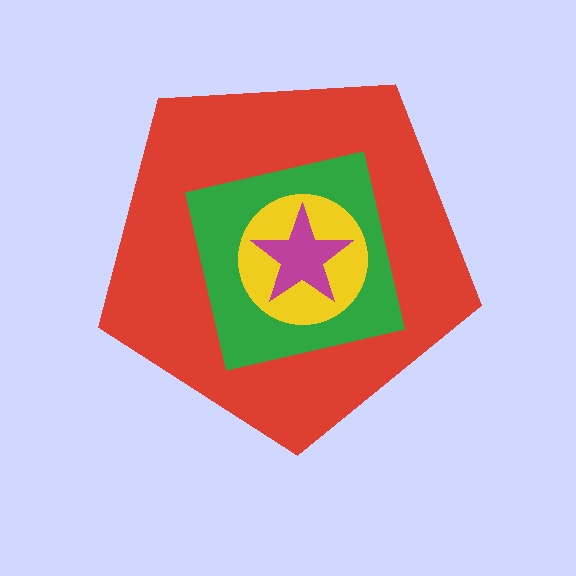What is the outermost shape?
The red pentagon.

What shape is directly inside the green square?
The yellow circle.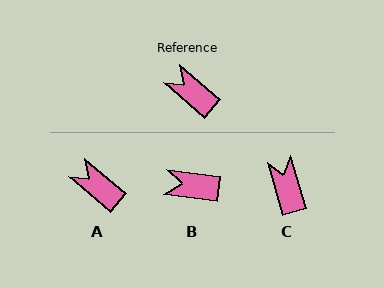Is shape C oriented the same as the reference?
No, it is off by about 33 degrees.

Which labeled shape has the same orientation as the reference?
A.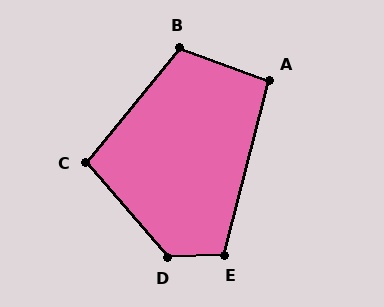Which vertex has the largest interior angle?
D, at approximately 129 degrees.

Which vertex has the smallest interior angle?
A, at approximately 95 degrees.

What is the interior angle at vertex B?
Approximately 109 degrees (obtuse).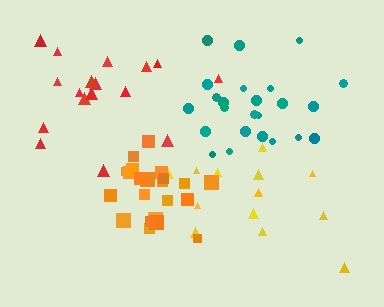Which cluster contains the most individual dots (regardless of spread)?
Teal (24).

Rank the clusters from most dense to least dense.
orange, teal, red, yellow.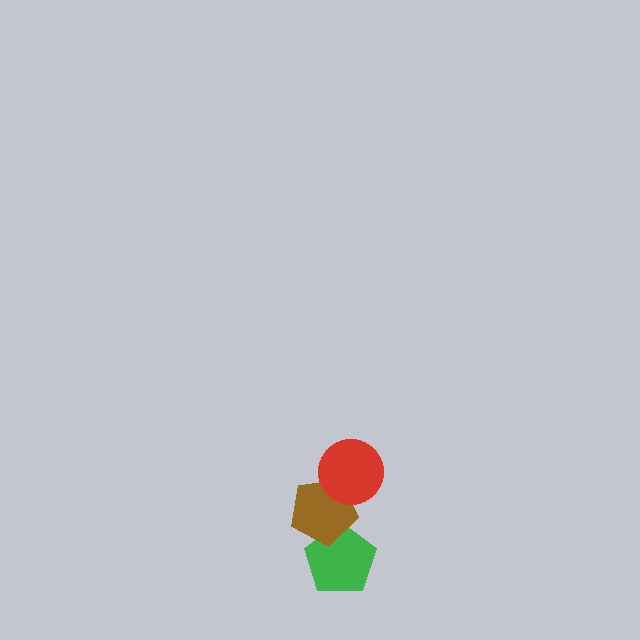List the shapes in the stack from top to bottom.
From top to bottom: the red circle, the brown pentagon, the green pentagon.